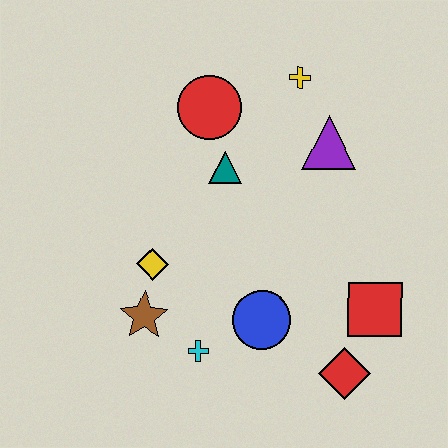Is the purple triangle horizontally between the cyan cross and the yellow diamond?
No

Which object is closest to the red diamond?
The red square is closest to the red diamond.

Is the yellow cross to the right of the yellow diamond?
Yes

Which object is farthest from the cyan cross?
The yellow cross is farthest from the cyan cross.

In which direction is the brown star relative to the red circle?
The brown star is below the red circle.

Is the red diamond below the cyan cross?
Yes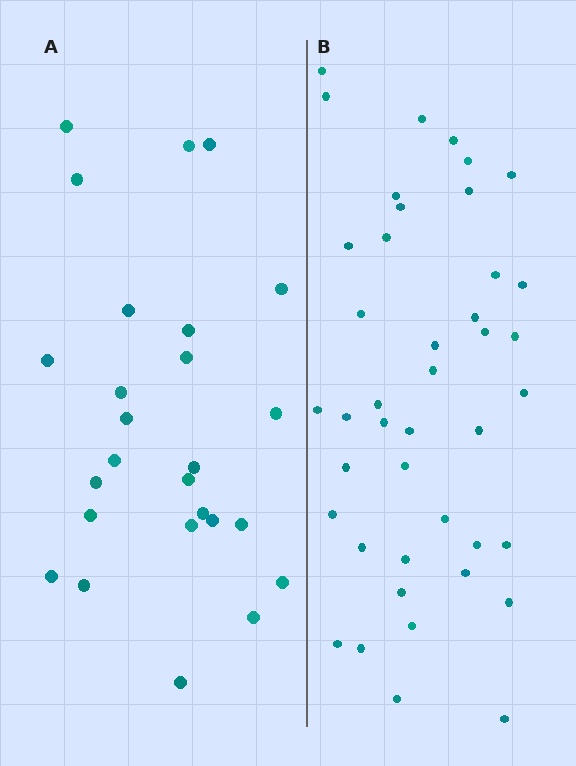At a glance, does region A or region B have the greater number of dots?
Region B (the right region) has more dots.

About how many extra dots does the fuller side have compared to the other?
Region B has approximately 15 more dots than region A.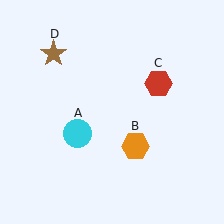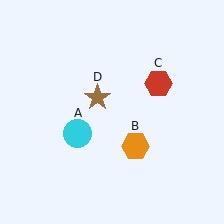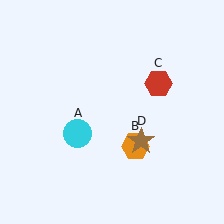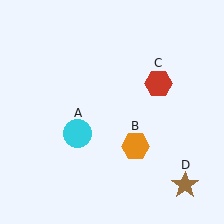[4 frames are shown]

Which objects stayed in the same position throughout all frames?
Cyan circle (object A) and orange hexagon (object B) and red hexagon (object C) remained stationary.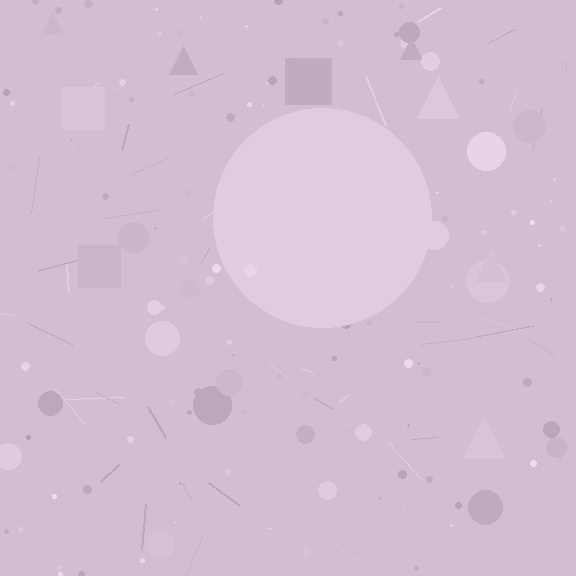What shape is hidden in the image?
A circle is hidden in the image.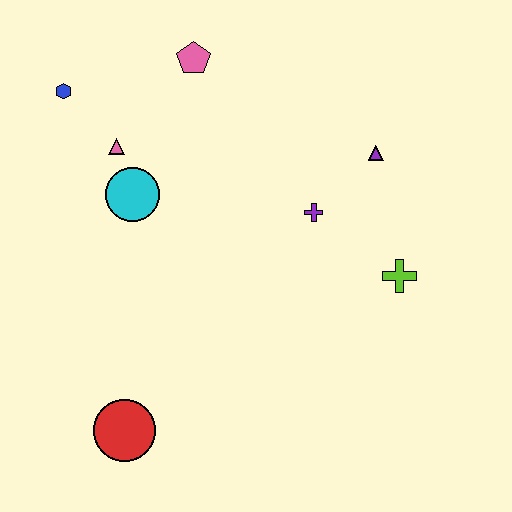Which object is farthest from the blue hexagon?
The lime cross is farthest from the blue hexagon.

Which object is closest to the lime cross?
The purple cross is closest to the lime cross.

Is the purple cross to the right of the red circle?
Yes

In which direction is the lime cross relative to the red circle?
The lime cross is to the right of the red circle.